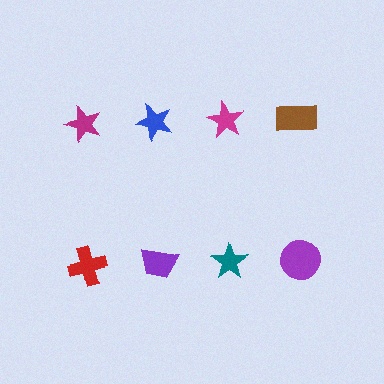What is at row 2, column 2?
A purple trapezoid.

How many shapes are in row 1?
4 shapes.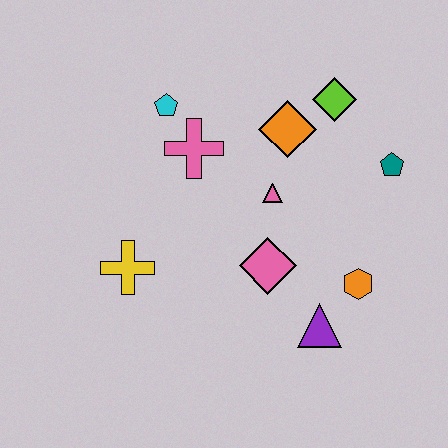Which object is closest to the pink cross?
The cyan pentagon is closest to the pink cross.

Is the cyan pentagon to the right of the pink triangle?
No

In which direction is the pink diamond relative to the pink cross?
The pink diamond is below the pink cross.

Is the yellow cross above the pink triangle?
No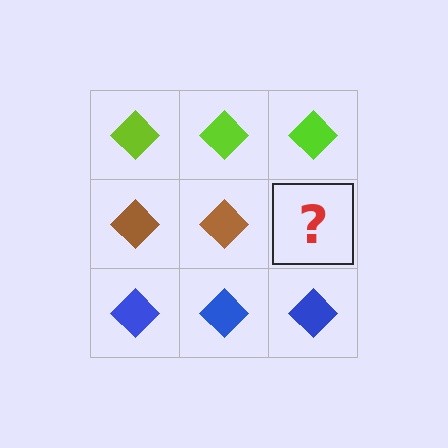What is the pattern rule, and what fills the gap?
The rule is that each row has a consistent color. The gap should be filled with a brown diamond.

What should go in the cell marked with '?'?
The missing cell should contain a brown diamond.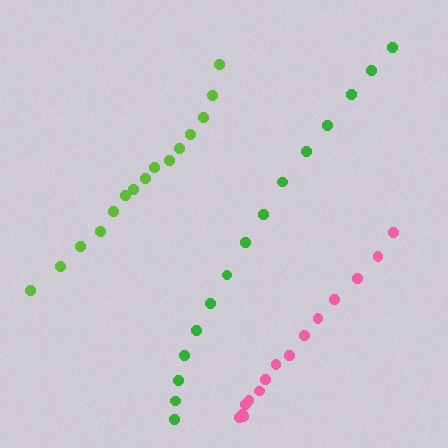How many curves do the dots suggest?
There are 3 distinct paths.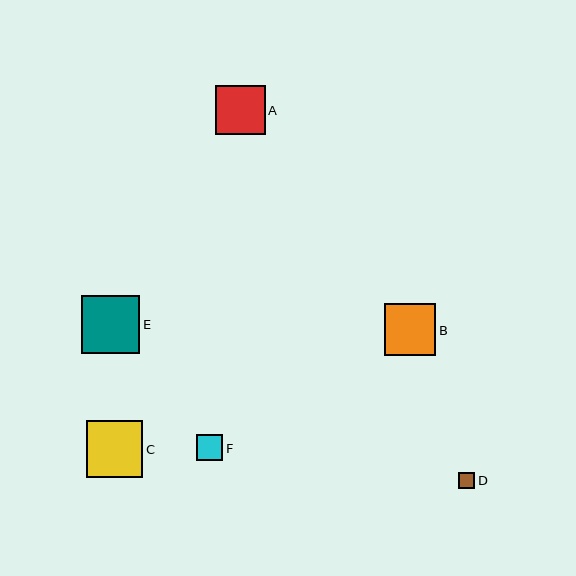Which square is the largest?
Square E is the largest with a size of approximately 58 pixels.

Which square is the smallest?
Square D is the smallest with a size of approximately 16 pixels.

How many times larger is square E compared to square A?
Square E is approximately 1.2 times the size of square A.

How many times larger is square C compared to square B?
Square C is approximately 1.1 times the size of square B.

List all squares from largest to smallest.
From largest to smallest: E, C, B, A, F, D.